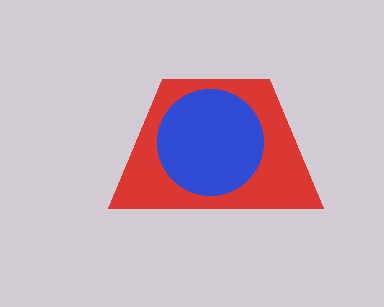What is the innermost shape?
The blue circle.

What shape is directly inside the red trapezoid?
The blue circle.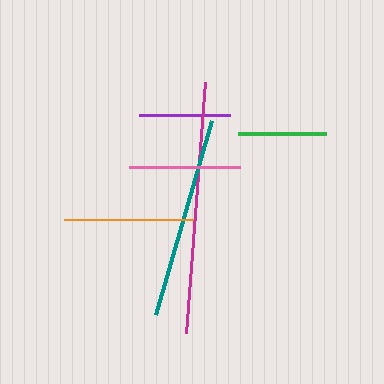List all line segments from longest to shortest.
From longest to shortest: magenta, teal, orange, pink, purple, green.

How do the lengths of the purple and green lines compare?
The purple and green lines are approximately the same length.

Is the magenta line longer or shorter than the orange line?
The magenta line is longer than the orange line.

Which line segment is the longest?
The magenta line is the longest at approximately 252 pixels.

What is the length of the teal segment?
The teal segment is approximately 202 pixels long.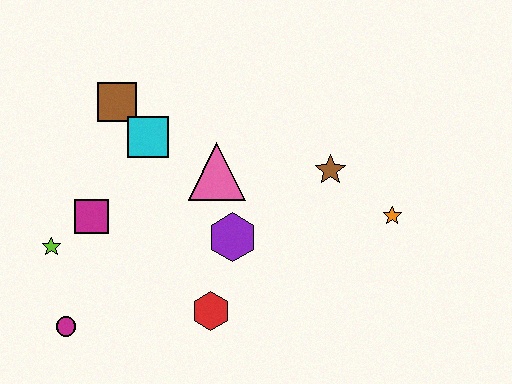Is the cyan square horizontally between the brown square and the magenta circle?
No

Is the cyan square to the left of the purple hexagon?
Yes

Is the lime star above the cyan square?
No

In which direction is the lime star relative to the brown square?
The lime star is below the brown square.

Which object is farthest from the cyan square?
The orange star is farthest from the cyan square.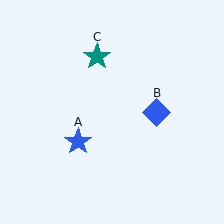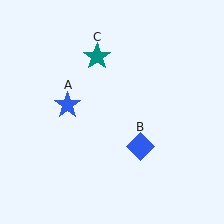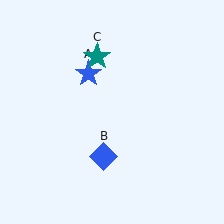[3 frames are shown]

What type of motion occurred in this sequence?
The blue star (object A), blue diamond (object B) rotated clockwise around the center of the scene.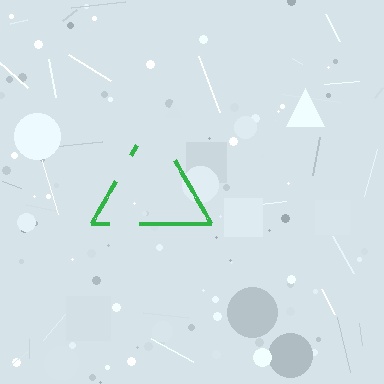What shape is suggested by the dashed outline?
The dashed outline suggests a triangle.